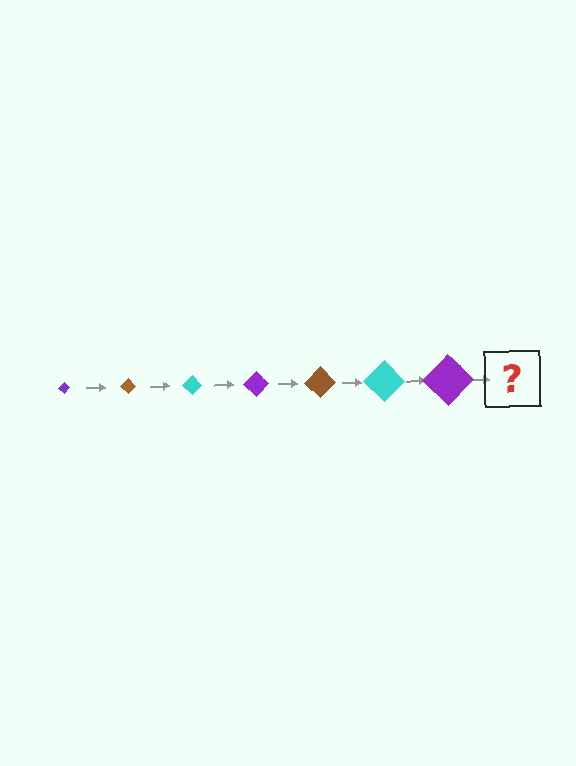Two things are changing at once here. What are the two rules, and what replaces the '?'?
The two rules are that the diamond grows larger each step and the color cycles through purple, brown, and cyan. The '?' should be a brown diamond, larger than the previous one.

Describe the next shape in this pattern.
It should be a brown diamond, larger than the previous one.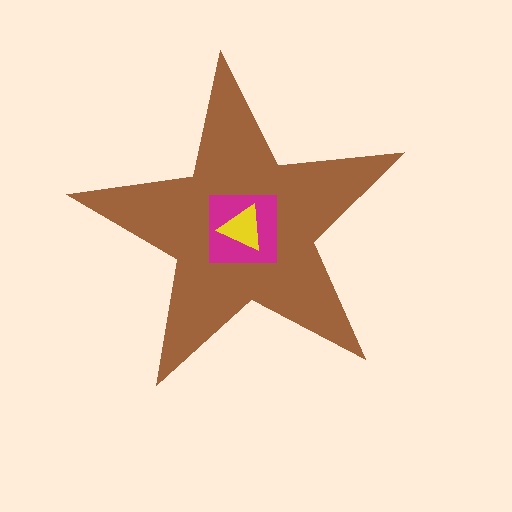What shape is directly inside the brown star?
The magenta square.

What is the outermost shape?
The brown star.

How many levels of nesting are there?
3.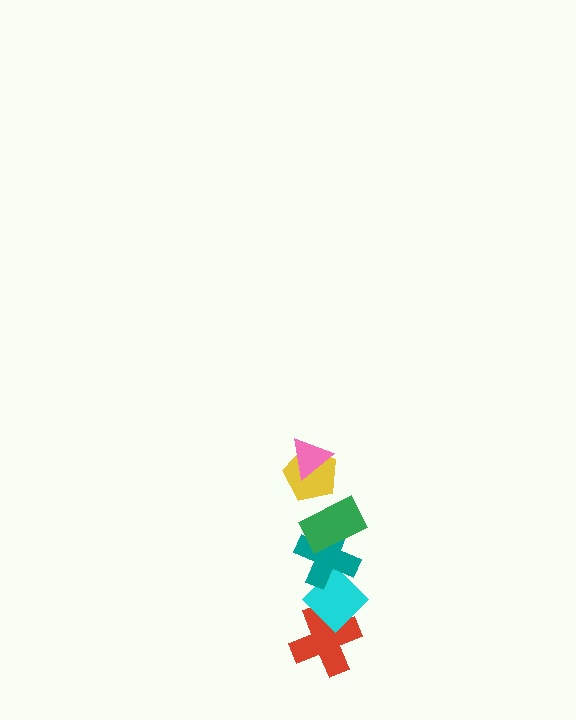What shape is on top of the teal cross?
The green rectangle is on top of the teal cross.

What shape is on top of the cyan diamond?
The teal cross is on top of the cyan diamond.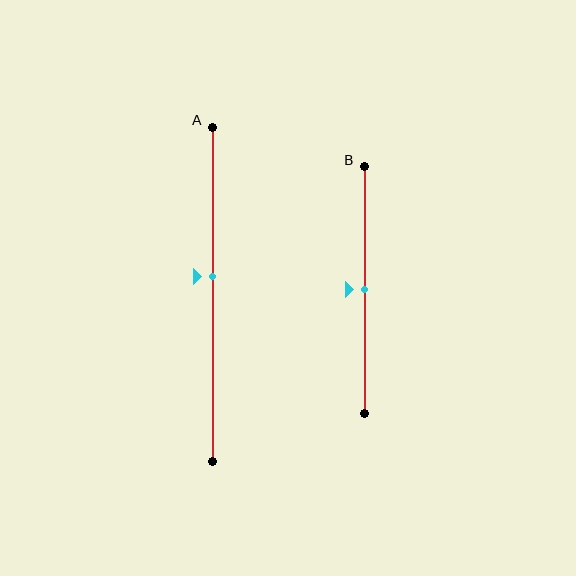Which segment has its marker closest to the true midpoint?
Segment B has its marker closest to the true midpoint.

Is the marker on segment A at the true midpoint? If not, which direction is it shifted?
No, the marker on segment A is shifted upward by about 5% of the segment length.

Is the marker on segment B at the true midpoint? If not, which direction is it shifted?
Yes, the marker on segment B is at the true midpoint.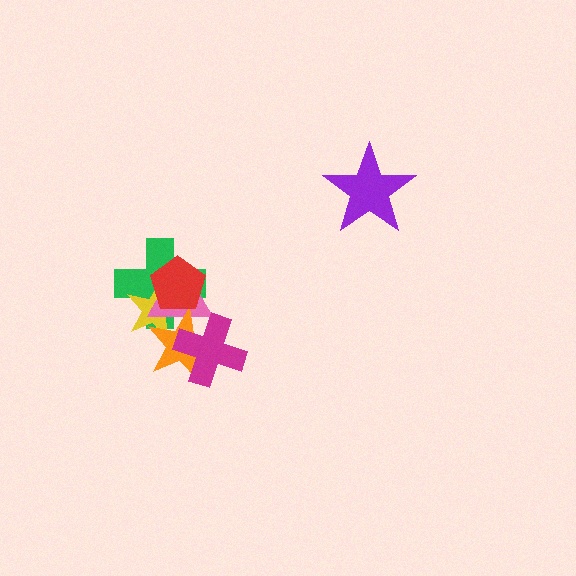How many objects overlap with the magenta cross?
2 objects overlap with the magenta cross.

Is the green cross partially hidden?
Yes, it is partially covered by another shape.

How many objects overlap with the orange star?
5 objects overlap with the orange star.